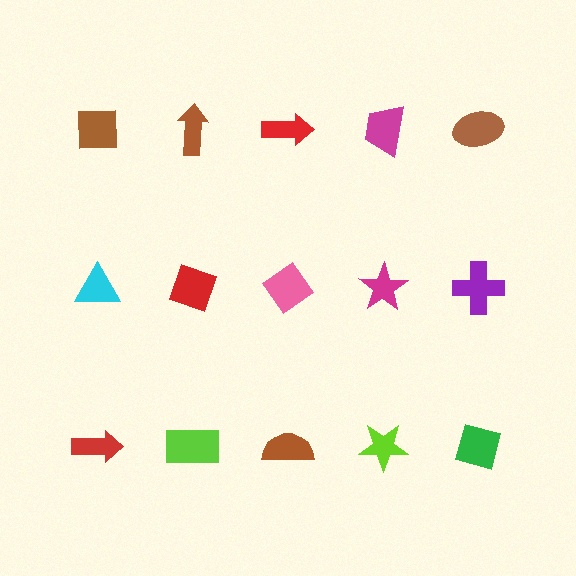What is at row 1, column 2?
A brown arrow.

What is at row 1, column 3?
A red arrow.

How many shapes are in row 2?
5 shapes.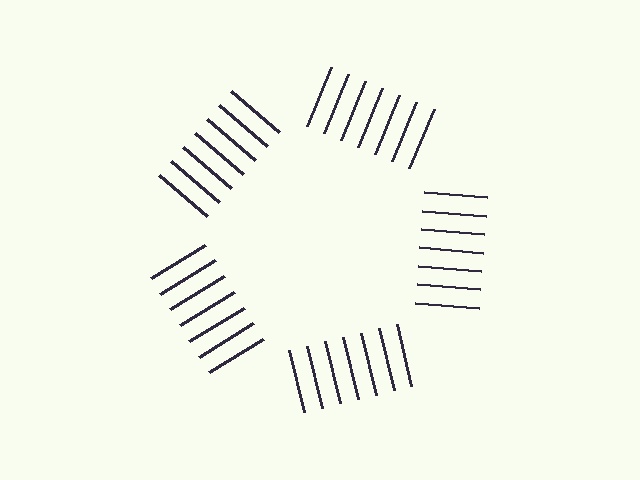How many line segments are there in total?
35 — 7 along each of the 5 edges.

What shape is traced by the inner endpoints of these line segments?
An illusory pentagon — the line segments terminate on its edges but no continuous stroke is drawn.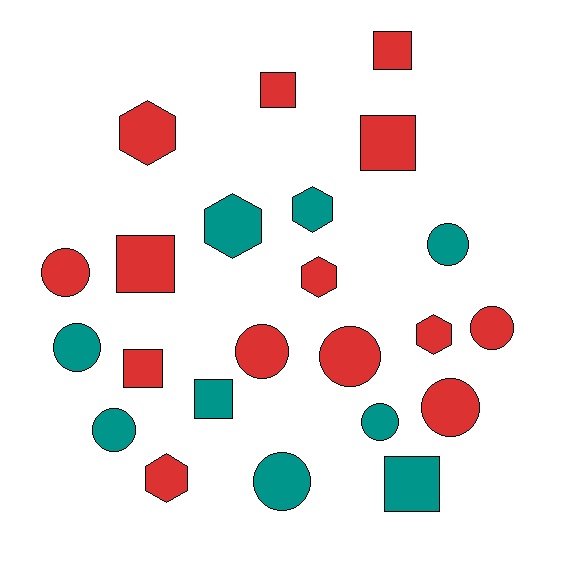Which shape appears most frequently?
Circle, with 10 objects.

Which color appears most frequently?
Red, with 14 objects.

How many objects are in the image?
There are 23 objects.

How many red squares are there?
There are 5 red squares.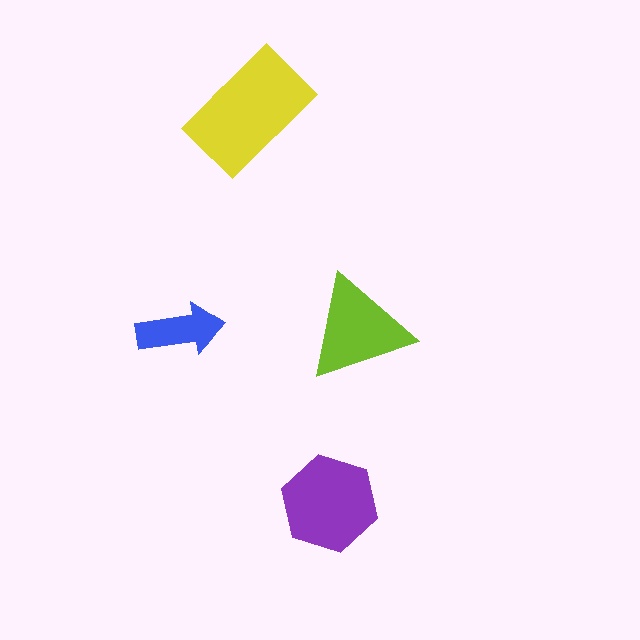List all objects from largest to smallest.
The yellow rectangle, the purple hexagon, the lime triangle, the blue arrow.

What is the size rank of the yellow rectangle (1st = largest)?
1st.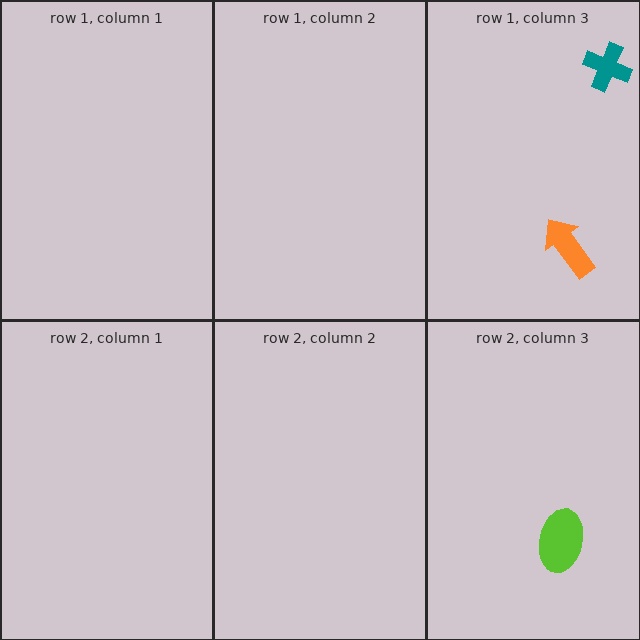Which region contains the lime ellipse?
The row 2, column 3 region.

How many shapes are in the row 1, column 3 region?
2.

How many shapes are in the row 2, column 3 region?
1.